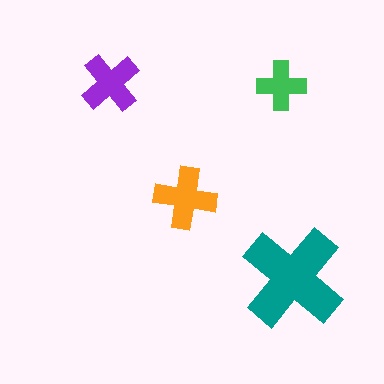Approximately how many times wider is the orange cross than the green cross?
About 1.5 times wider.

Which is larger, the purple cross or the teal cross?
The teal one.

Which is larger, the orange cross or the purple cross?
The orange one.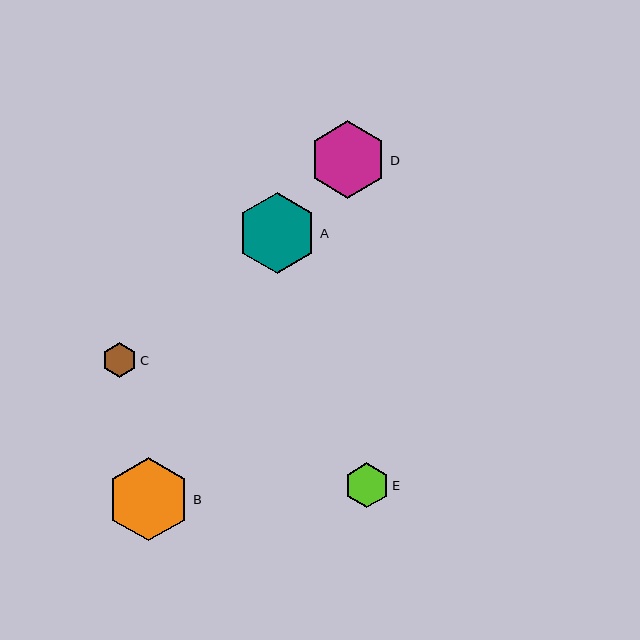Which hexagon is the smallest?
Hexagon C is the smallest with a size of approximately 35 pixels.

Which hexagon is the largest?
Hexagon B is the largest with a size of approximately 84 pixels.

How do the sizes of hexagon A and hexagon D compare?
Hexagon A and hexagon D are approximately the same size.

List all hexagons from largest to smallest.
From largest to smallest: B, A, D, E, C.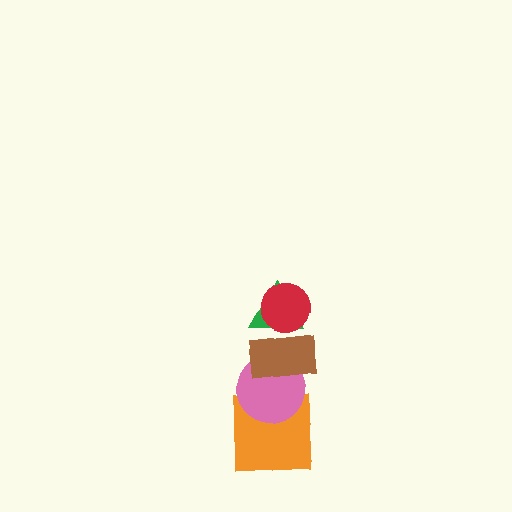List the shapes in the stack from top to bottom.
From top to bottom: the red circle, the green triangle, the brown rectangle, the pink circle, the orange square.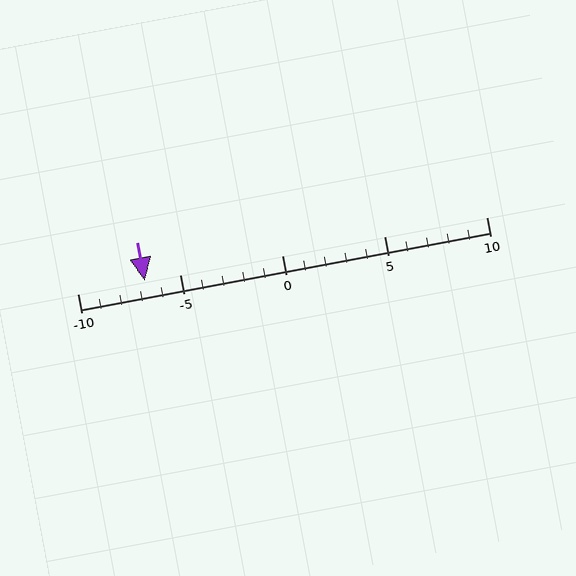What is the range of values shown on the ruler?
The ruler shows values from -10 to 10.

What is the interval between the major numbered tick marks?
The major tick marks are spaced 5 units apart.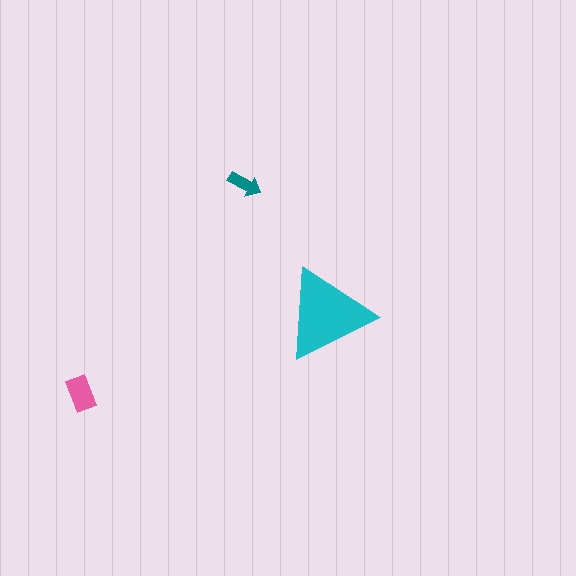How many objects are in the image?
There are 3 objects in the image.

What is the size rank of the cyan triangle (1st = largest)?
1st.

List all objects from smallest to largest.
The teal arrow, the pink rectangle, the cyan triangle.